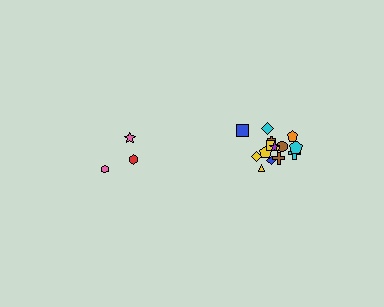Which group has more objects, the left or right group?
The right group.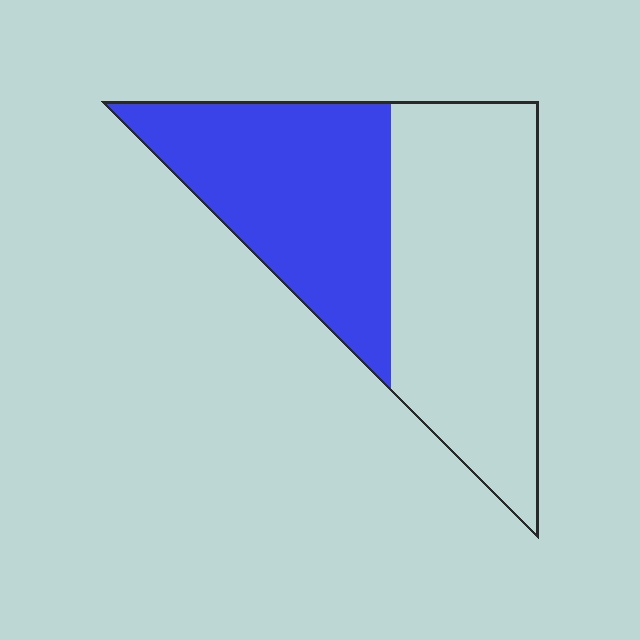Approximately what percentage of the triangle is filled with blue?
Approximately 45%.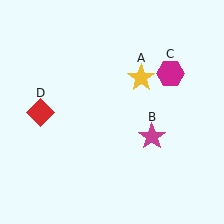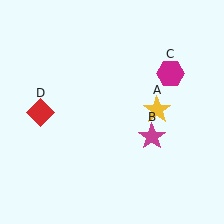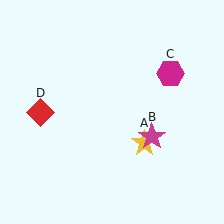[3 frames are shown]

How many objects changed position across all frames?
1 object changed position: yellow star (object A).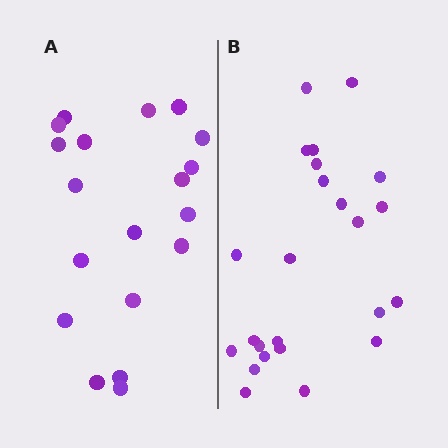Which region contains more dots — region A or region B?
Region B (the right region) has more dots.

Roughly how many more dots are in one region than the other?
Region B has about 5 more dots than region A.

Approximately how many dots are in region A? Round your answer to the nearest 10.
About 20 dots. (The exact count is 19, which rounds to 20.)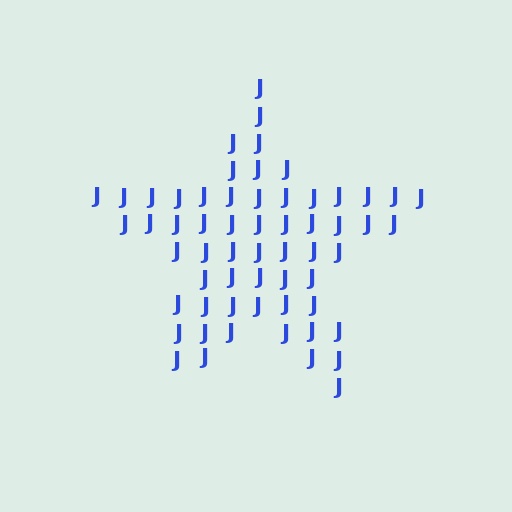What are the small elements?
The small elements are letter J's.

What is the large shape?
The large shape is a star.